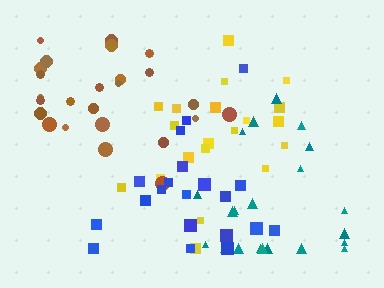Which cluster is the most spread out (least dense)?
Teal.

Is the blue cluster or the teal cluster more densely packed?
Blue.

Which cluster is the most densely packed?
Blue.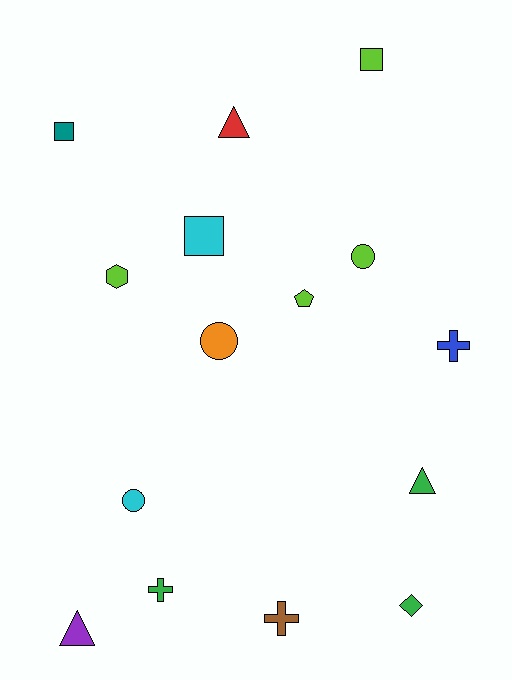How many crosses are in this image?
There are 3 crosses.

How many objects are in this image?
There are 15 objects.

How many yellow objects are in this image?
There are no yellow objects.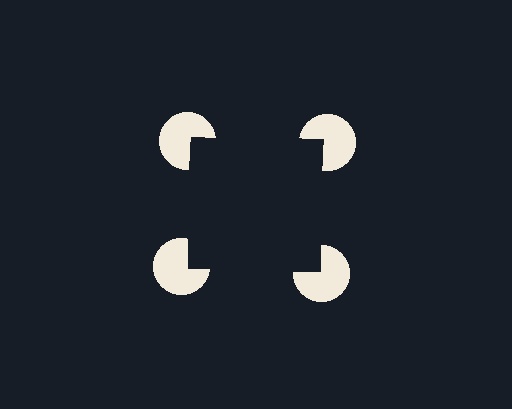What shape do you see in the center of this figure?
An illusory square — its edges are inferred from the aligned wedge cuts in the pac-man discs, not physically drawn.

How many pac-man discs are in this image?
There are 4 — one at each vertex of the illusory square.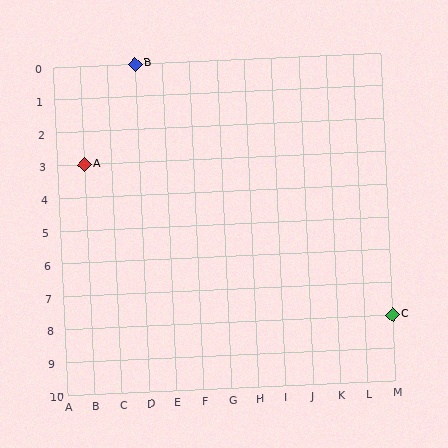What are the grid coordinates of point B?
Point B is at grid coordinates (D, 0).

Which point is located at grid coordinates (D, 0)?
Point B is at (D, 0).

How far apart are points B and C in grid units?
Points B and C are 9 columns and 8 rows apart (about 12.0 grid units diagonally).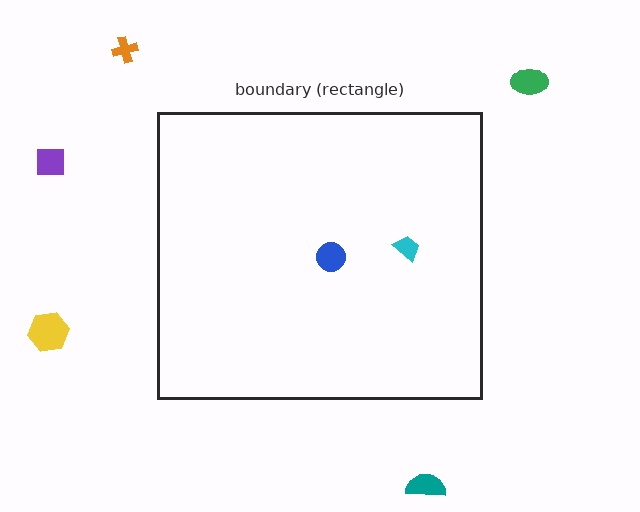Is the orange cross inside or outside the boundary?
Outside.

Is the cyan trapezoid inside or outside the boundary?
Inside.